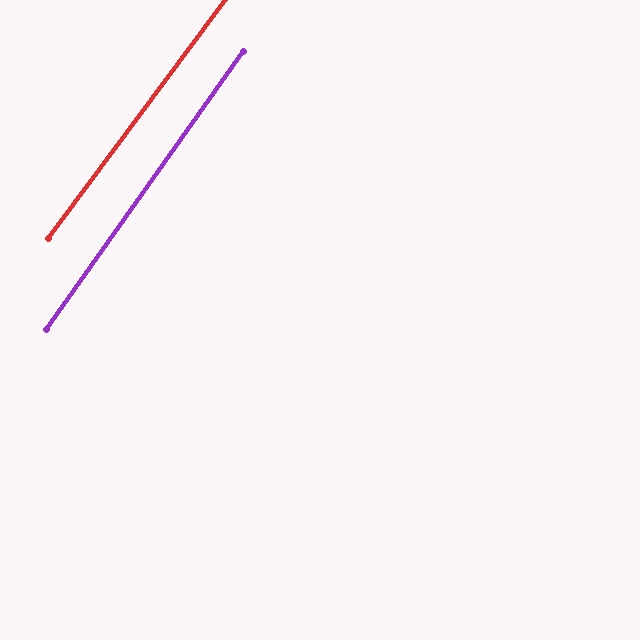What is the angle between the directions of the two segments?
Approximately 1 degree.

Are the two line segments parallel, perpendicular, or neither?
Parallel — their directions differ by only 1.1°.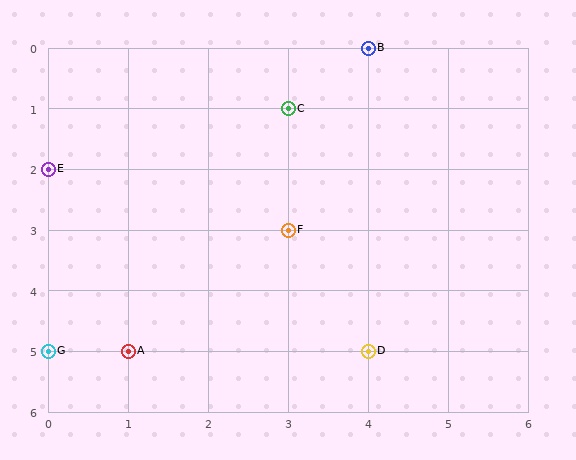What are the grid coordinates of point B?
Point B is at grid coordinates (4, 0).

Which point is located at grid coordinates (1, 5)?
Point A is at (1, 5).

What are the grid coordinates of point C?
Point C is at grid coordinates (3, 1).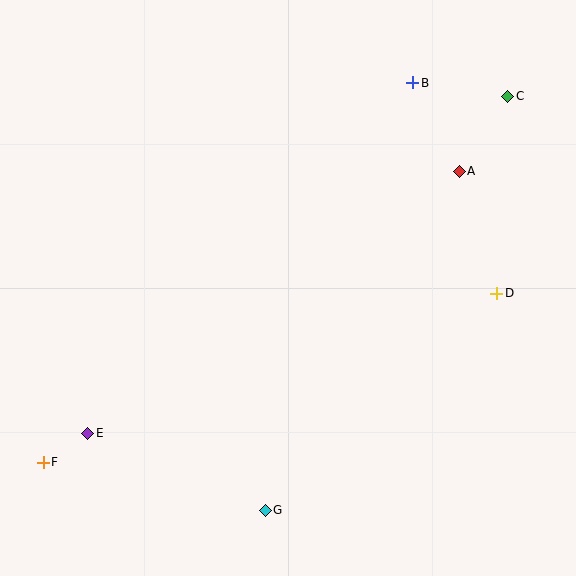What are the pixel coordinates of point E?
Point E is at (88, 433).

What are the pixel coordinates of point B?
Point B is at (413, 83).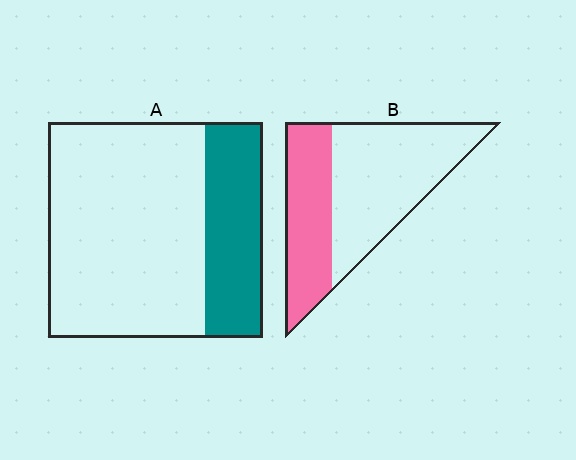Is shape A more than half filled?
No.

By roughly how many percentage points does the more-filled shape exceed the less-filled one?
By roughly 10 percentage points (B over A).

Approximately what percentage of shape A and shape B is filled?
A is approximately 25% and B is approximately 40%.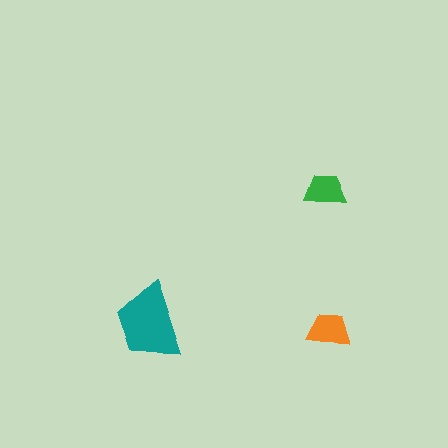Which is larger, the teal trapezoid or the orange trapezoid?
The teal one.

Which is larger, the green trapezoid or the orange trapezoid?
The orange one.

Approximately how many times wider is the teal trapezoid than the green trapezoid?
About 2 times wider.